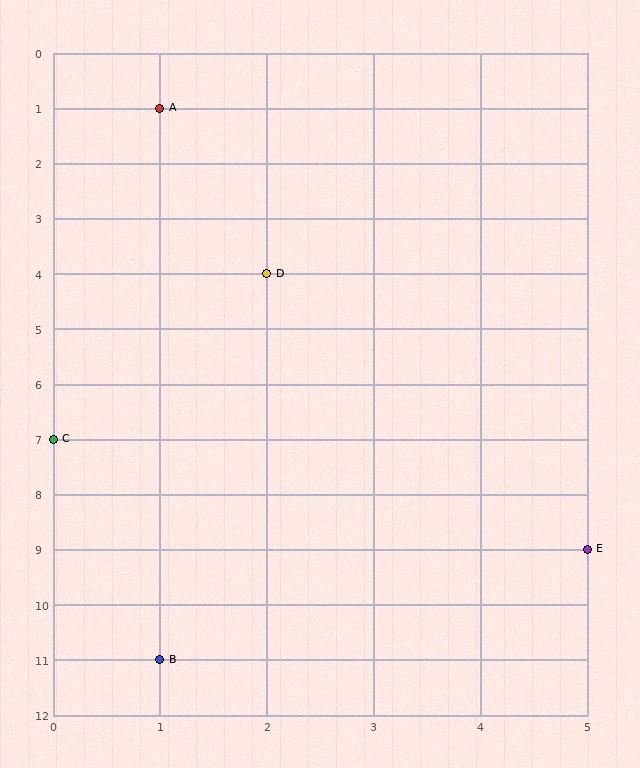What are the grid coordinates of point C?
Point C is at grid coordinates (0, 7).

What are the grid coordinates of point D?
Point D is at grid coordinates (2, 4).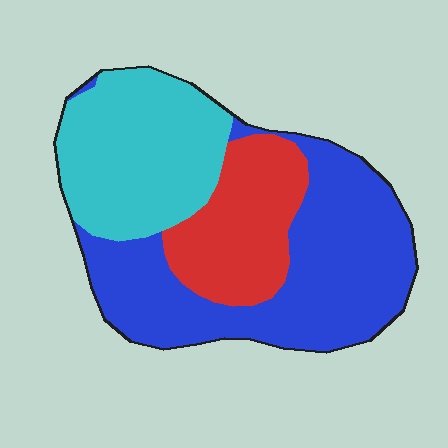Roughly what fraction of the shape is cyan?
Cyan covers around 30% of the shape.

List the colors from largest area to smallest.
From largest to smallest: blue, cyan, red.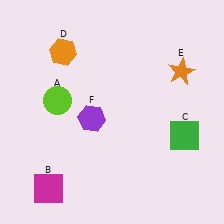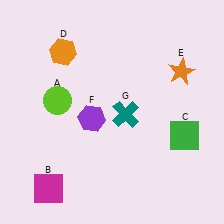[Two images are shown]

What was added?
A teal cross (G) was added in Image 2.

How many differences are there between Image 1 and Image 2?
There is 1 difference between the two images.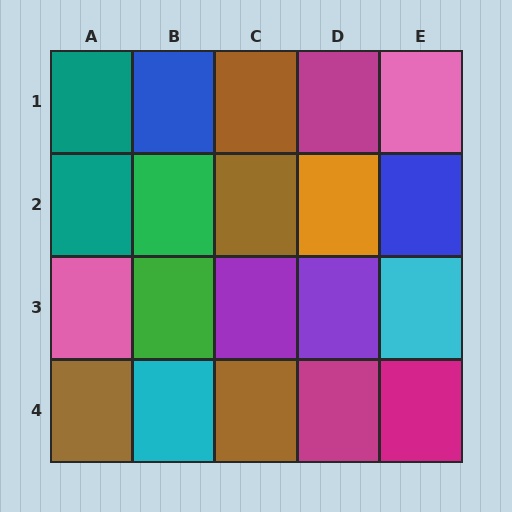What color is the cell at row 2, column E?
Blue.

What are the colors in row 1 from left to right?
Teal, blue, brown, magenta, pink.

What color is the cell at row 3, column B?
Green.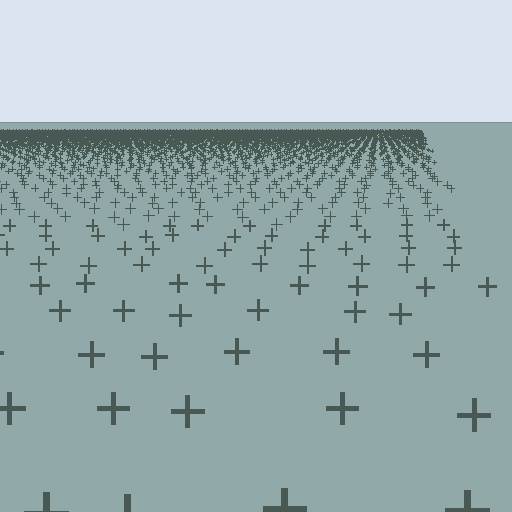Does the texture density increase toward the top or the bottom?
Density increases toward the top.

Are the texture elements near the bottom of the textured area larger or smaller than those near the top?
Larger. Near the bottom, elements are closer to the viewer and appear at a bigger on-screen size.